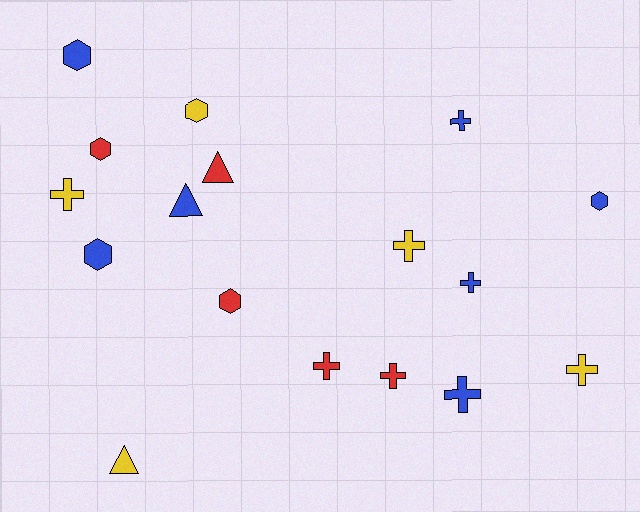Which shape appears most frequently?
Cross, with 8 objects.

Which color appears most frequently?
Blue, with 7 objects.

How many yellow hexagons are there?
There is 1 yellow hexagon.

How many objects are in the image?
There are 17 objects.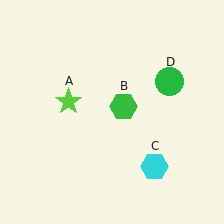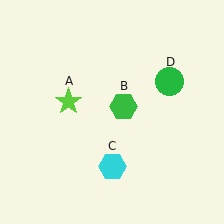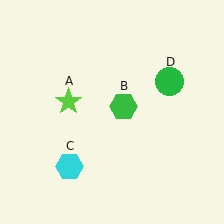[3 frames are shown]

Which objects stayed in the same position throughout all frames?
Lime star (object A) and green hexagon (object B) and green circle (object D) remained stationary.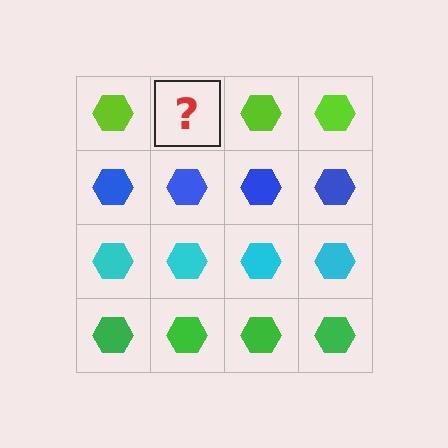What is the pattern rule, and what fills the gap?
The rule is that each row has a consistent color. The gap should be filled with a lime hexagon.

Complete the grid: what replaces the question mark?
The question mark should be replaced with a lime hexagon.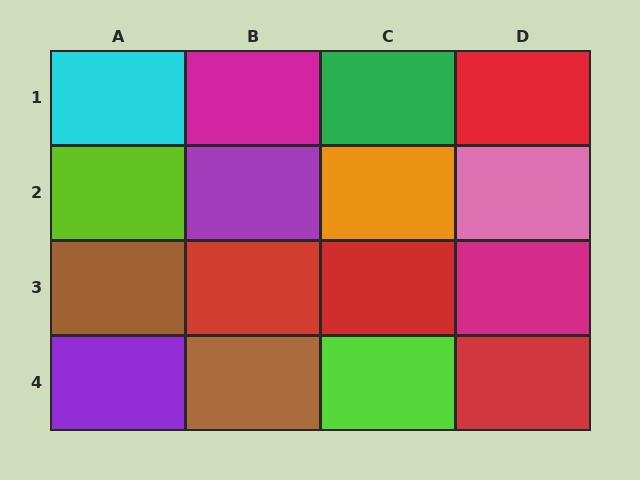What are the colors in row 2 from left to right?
Lime, purple, orange, pink.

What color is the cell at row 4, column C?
Lime.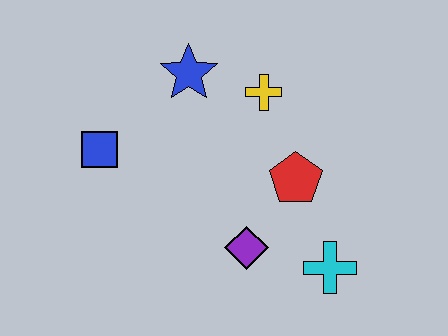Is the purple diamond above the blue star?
No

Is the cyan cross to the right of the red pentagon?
Yes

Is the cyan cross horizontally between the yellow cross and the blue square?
No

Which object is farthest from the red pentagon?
The blue square is farthest from the red pentagon.